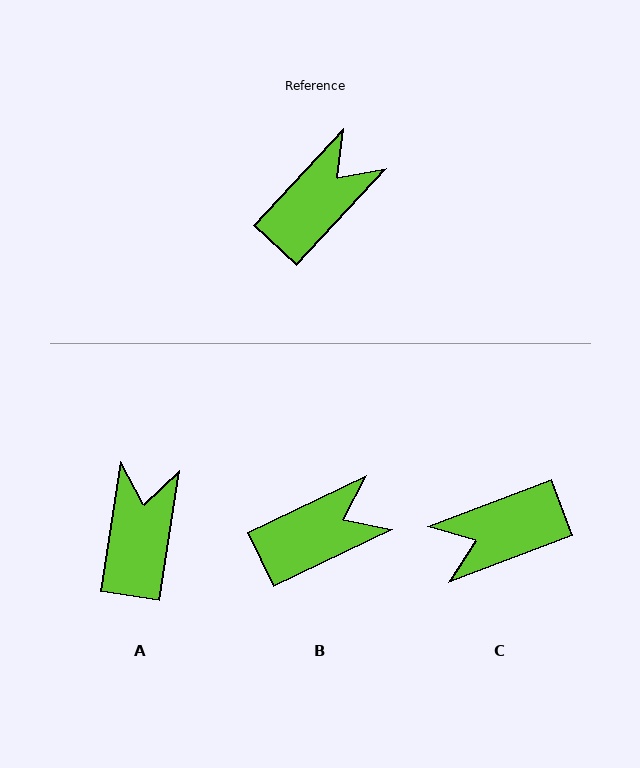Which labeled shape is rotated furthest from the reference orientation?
C, about 153 degrees away.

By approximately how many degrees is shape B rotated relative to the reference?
Approximately 22 degrees clockwise.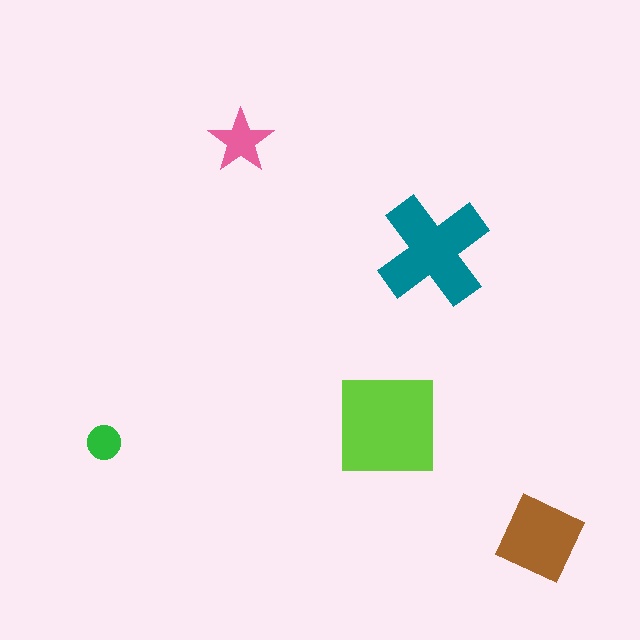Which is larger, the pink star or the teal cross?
The teal cross.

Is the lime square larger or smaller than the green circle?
Larger.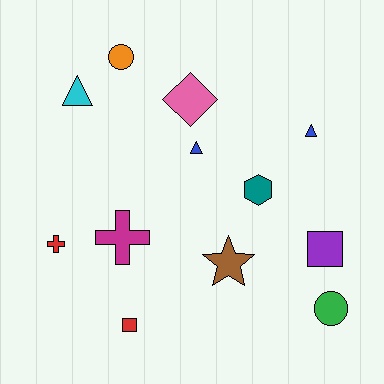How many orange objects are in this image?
There is 1 orange object.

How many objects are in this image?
There are 12 objects.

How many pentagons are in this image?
There are no pentagons.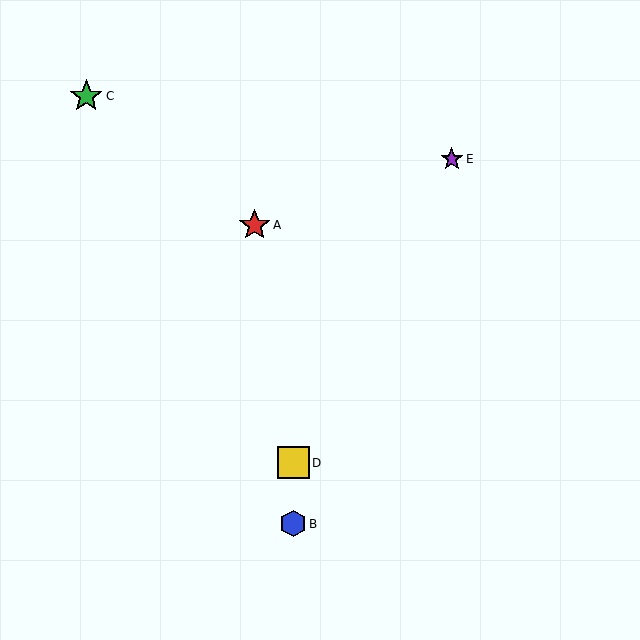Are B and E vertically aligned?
No, B is at x≈293 and E is at x≈452.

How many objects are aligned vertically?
2 objects (B, D) are aligned vertically.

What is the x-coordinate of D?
Object D is at x≈293.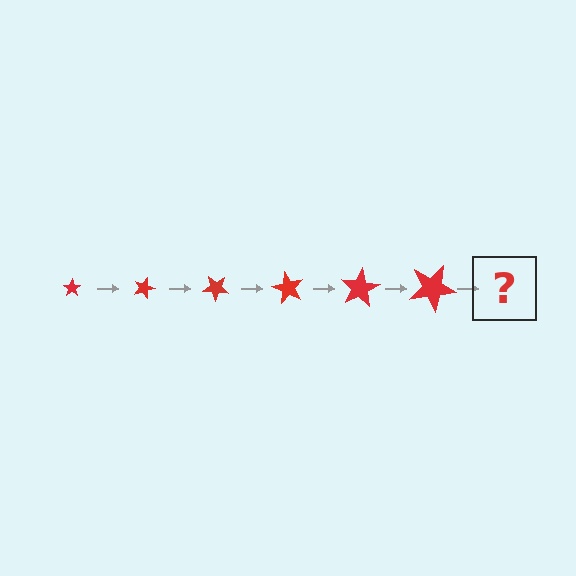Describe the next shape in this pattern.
It should be a star, larger than the previous one and rotated 120 degrees from the start.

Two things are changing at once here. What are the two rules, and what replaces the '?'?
The two rules are that the star grows larger each step and it rotates 20 degrees each step. The '?' should be a star, larger than the previous one and rotated 120 degrees from the start.